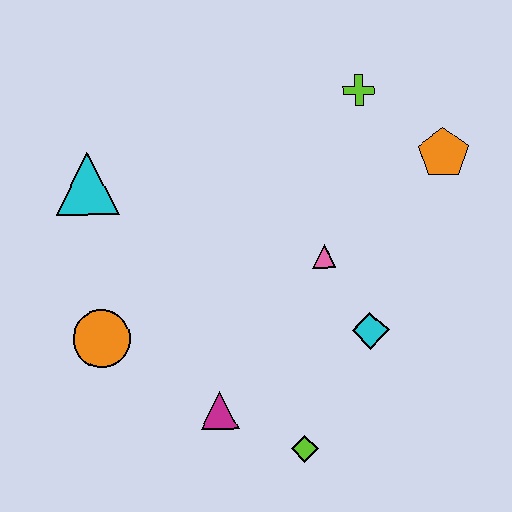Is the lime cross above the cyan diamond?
Yes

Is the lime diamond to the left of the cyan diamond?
Yes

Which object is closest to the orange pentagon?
The lime cross is closest to the orange pentagon.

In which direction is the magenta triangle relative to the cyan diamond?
The magenta triangle is to the left of the cyan diamond.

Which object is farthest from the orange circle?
The orange pentagon is farthest from the orange circle.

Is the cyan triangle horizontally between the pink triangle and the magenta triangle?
No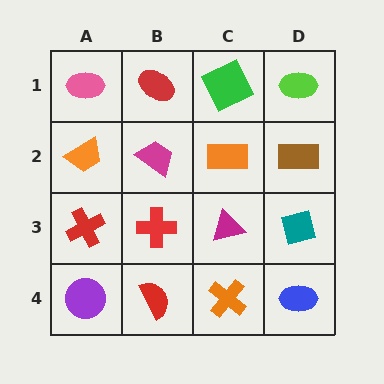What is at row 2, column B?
A magenta trapezoid.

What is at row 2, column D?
A brown rectangle.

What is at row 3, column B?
A red cross.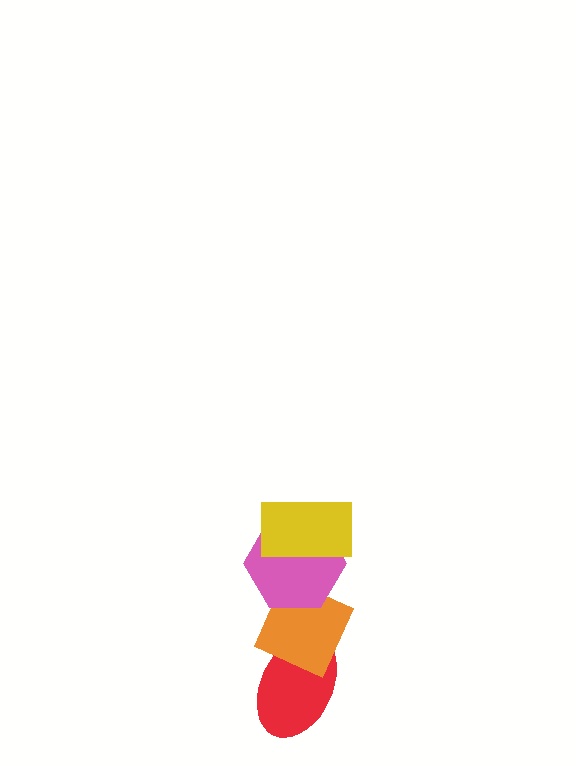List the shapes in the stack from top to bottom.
From top to bottom: the yellow rectangle, the pink hexagon, the orange diamond, the red ellipse.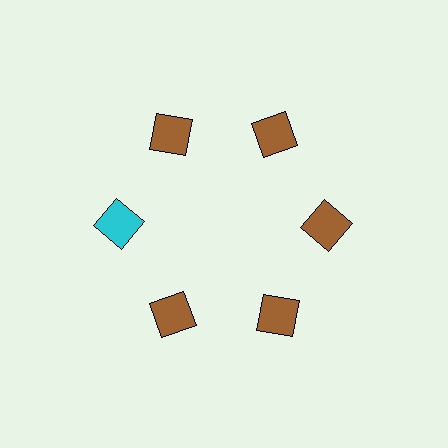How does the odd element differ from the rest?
It has a different color: cyan instead of brown.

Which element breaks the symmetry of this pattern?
The cyan square at roughly the 9 o'clock position breaks the symmetry. All other shapes are brown squares.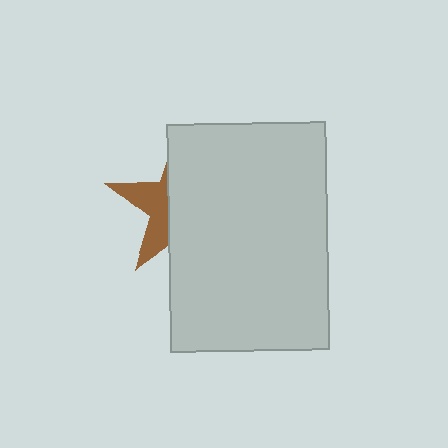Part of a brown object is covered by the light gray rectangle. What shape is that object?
It is a star.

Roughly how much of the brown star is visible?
A small part of it is visible (roughly 34%).